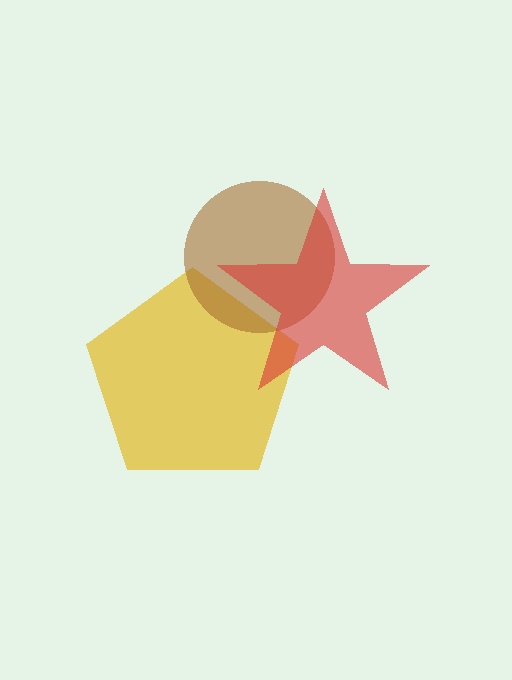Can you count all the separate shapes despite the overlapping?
Yes, there are 3 separate shapes.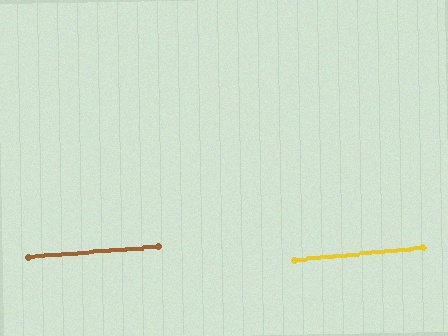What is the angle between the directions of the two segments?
Approximately 1 degree.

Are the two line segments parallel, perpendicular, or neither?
Parallel — their directions differ by only 1.2°.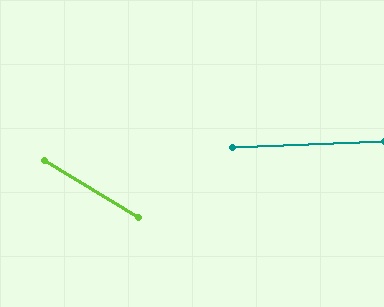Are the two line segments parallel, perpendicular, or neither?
Neither parallel nor perpendicular — they differ by about 34°.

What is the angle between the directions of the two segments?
Approximately 34 degrees.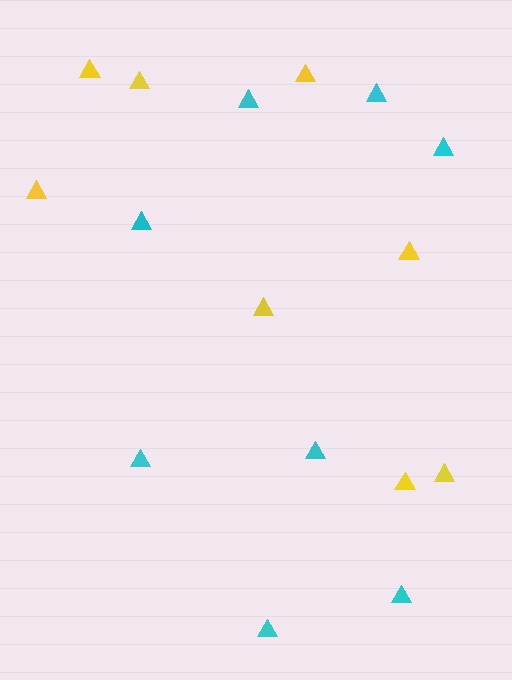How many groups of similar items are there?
There are 2 groups: one group of cyan triangles (8) and one group of yellow triangles (8).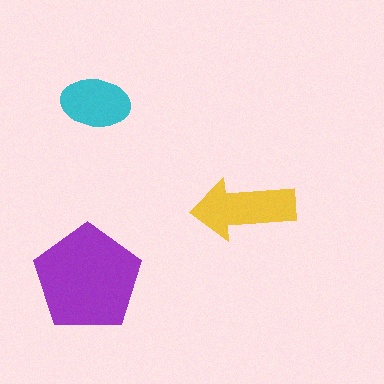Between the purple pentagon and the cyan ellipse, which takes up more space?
The purple pentagon.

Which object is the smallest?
The cyan ellipse.